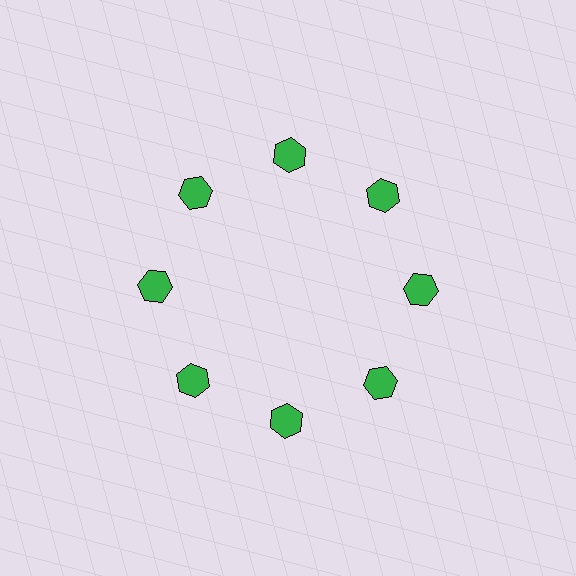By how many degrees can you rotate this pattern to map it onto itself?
The pattern maps onto itself every 45 degrees of rotation.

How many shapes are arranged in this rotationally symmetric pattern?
There are 8 shapes, arranged in 8 groups of 1.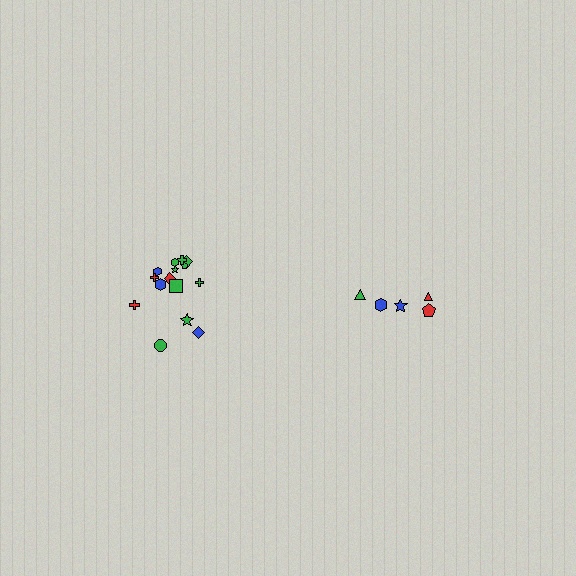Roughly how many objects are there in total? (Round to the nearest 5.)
Roughly 20 objects in total.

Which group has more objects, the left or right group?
The left group.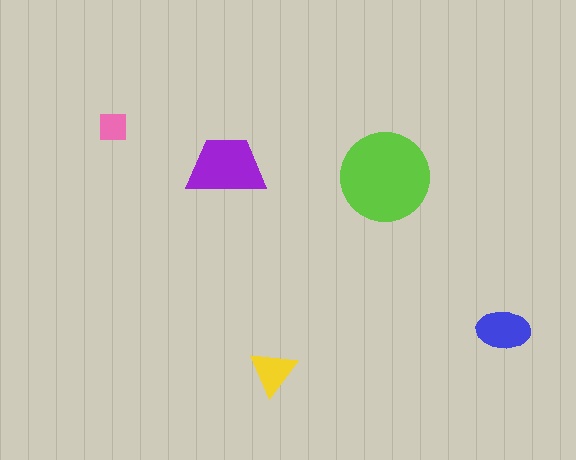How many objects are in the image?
There are 5 objects in the image.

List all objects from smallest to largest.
The pink square, the yellow triangle, the blue ellipse, the purple trapezoid, the lime circle.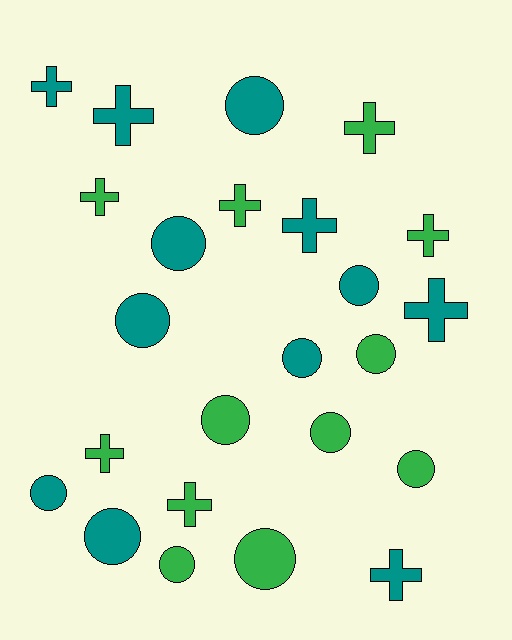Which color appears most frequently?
Green, with 12 objects.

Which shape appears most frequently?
Circle, with 13 objects.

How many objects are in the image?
There are 24 objects.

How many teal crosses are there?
There are 5 teal crosses.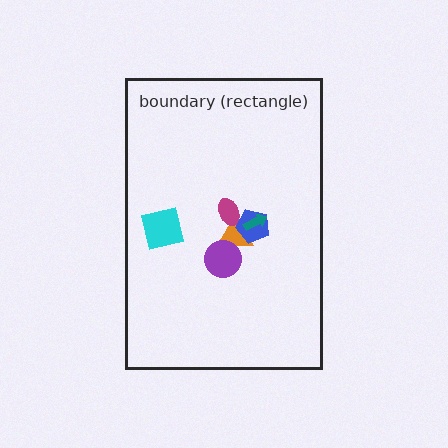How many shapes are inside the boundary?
6 inside, 0 outside.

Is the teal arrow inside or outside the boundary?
Inside.